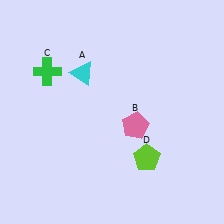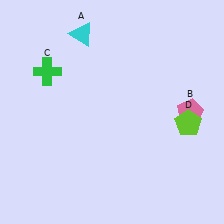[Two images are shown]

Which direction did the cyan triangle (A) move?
The cyan triangle (A) moved up.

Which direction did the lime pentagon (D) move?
The lime pentagon (D) moved right.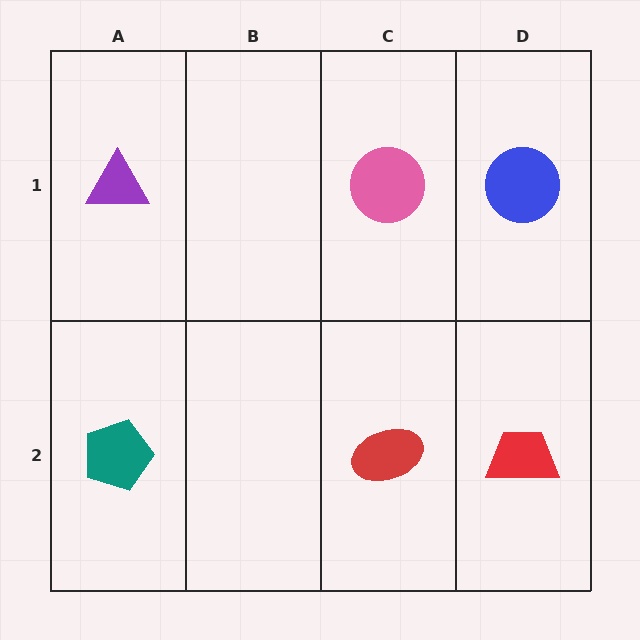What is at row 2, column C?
A red ellipse.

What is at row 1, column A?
A purple triangle.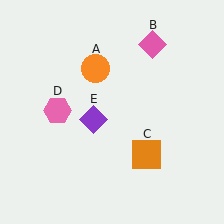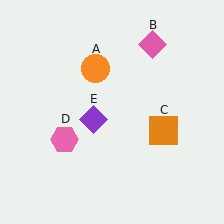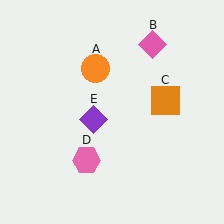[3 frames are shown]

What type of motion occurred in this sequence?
The orange square (object C), pink hexagon (object D) rotated counterclockwise around the center of the scene.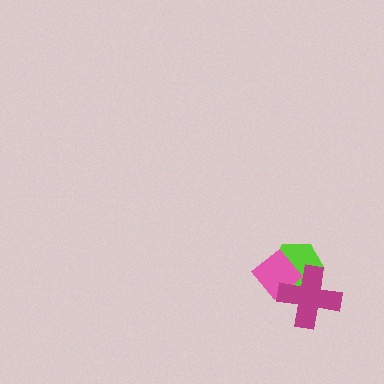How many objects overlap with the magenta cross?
2 objects overlap with the magenta cross.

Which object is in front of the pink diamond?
The magenta cross is in front of the pink diamond.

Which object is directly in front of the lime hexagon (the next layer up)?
The pink diamond is directly in front of the lime hexagon.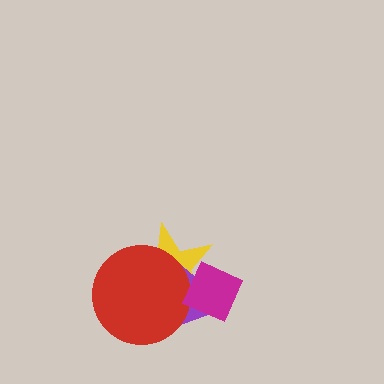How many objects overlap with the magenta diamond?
3 objects overlap with the magenta diamond.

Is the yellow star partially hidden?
Yes, it is partially covered by another shape.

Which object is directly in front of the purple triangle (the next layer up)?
The red circle is directly in front of the purple triangle.